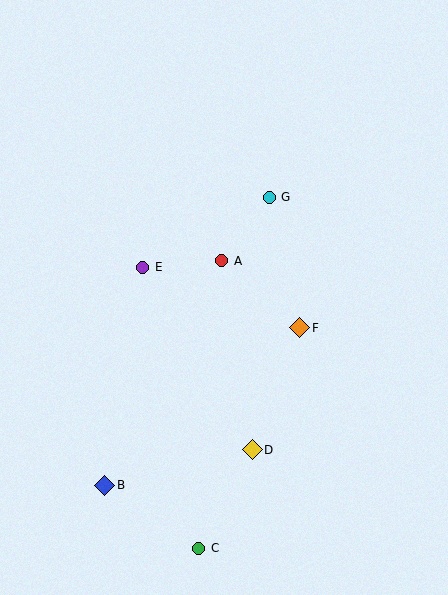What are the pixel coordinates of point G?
Point G is at (269, 197).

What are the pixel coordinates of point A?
Point A is at (222, 261).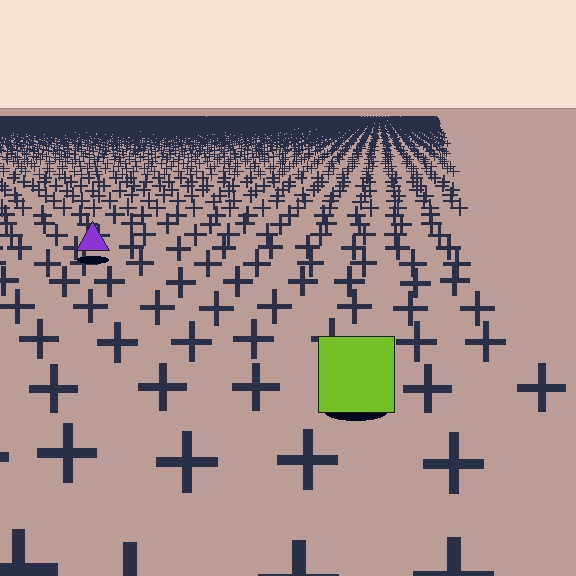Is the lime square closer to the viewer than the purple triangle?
Yes. The lime square is closer — you can tell from the texture gradient: the ground texture is coarser near it.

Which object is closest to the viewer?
The lime square is closest. The texture marks near it are larger and more spread out.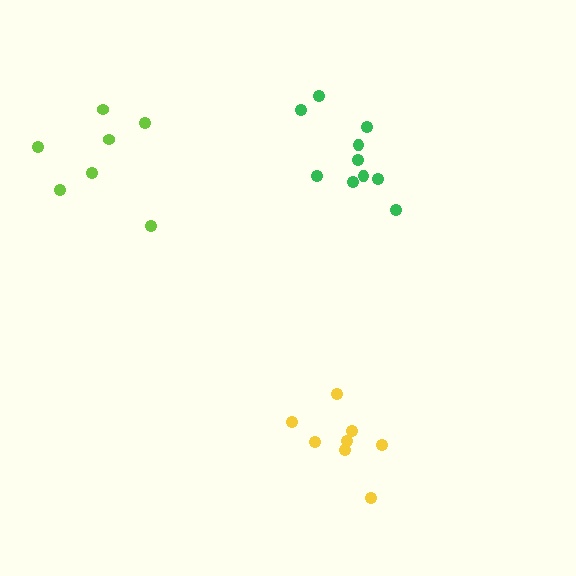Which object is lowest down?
The yellow cluster is bottommost.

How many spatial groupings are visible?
There are 3 spatial groupings.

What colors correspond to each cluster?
The clusters are colored: green, lime, yellow.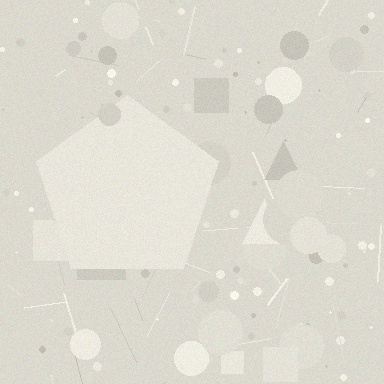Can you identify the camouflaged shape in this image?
The camouflaged shape is a pentagon.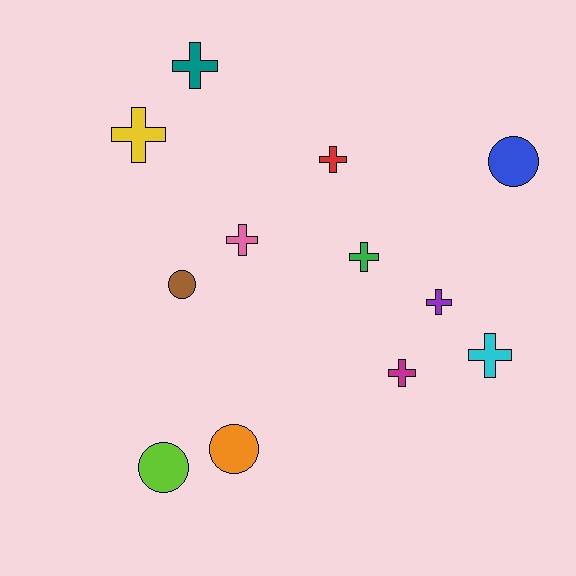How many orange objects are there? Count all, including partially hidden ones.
There is 1 orange object.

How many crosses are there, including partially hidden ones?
There are 8 crosses.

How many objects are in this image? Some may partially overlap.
There are 12 objects.